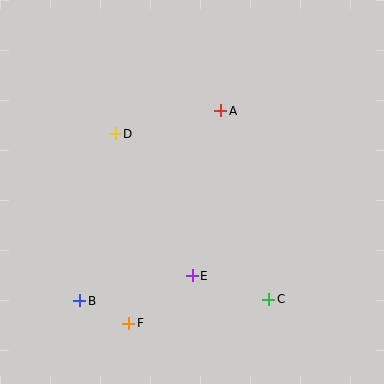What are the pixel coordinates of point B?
Point B is at (80, 301).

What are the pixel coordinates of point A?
Point A is at (221, 111).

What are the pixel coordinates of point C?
Point C is at (269, 299).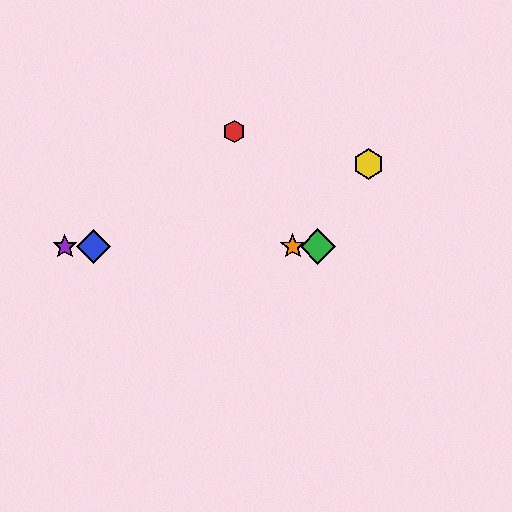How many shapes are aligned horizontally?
4 shapes (the blue diamond, the green diamond, the purple star, the orange star) are aligned horizontally.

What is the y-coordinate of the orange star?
The orange star is at y≈247.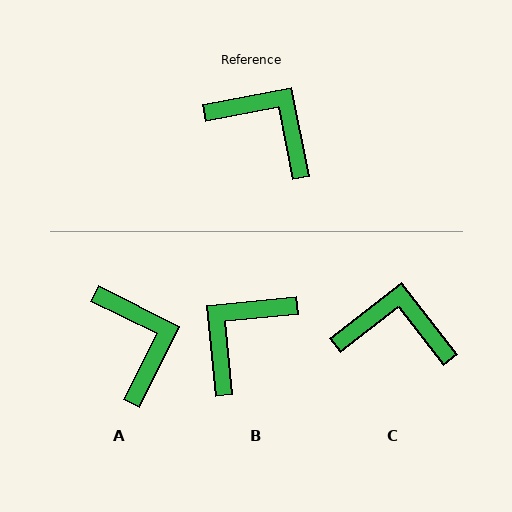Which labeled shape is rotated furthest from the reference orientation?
B, about 85 degrees away.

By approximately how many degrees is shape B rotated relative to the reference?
Approximately 85 degrees counter-clockwise.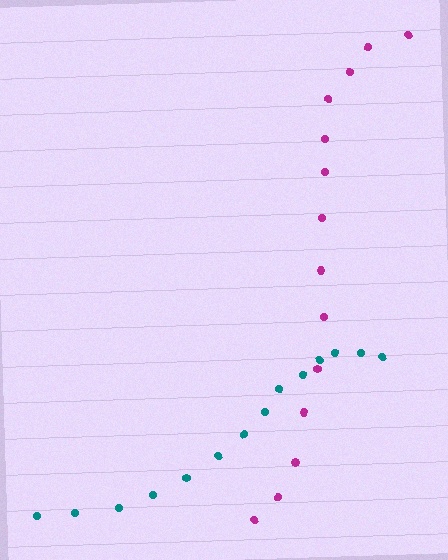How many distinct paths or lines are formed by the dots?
There are 2 distinct paths.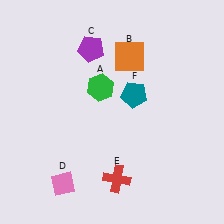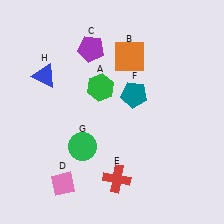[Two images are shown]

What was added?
A green circle (G), a blue triangle (H) were added in Image 2.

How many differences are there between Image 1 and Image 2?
There are 2 differences between the two images.